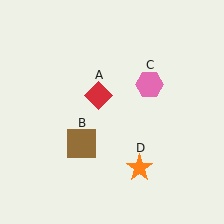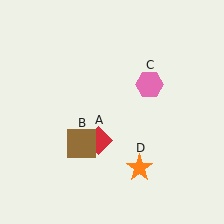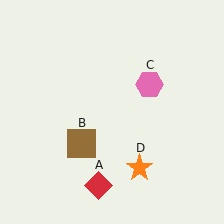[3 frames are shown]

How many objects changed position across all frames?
1 object changed position: red diamond (object A).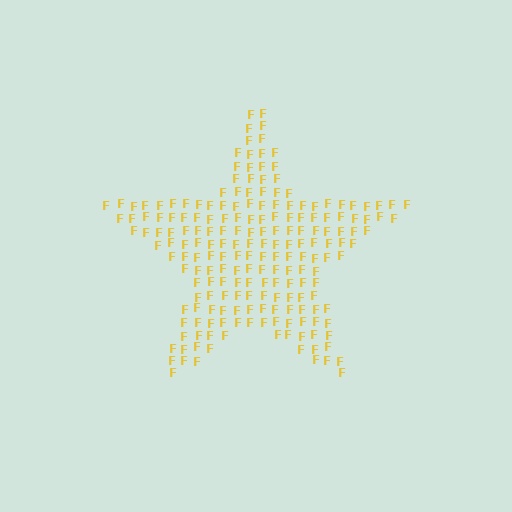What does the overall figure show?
The overall figure shows a star.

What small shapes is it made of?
It is made of small letter F's.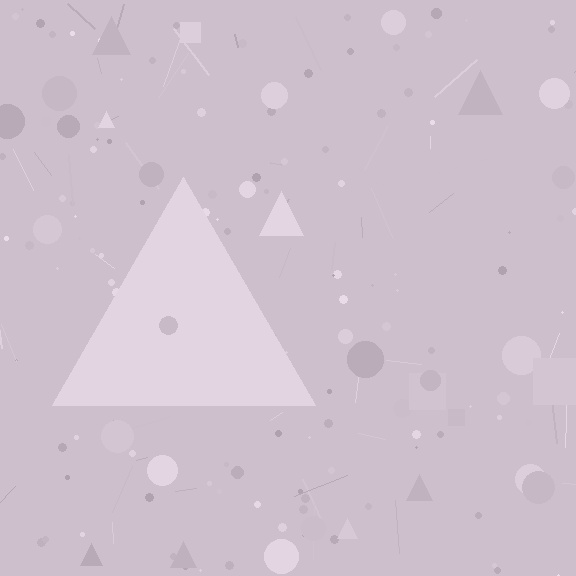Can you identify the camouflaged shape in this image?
The camouflaged shape is a triangle.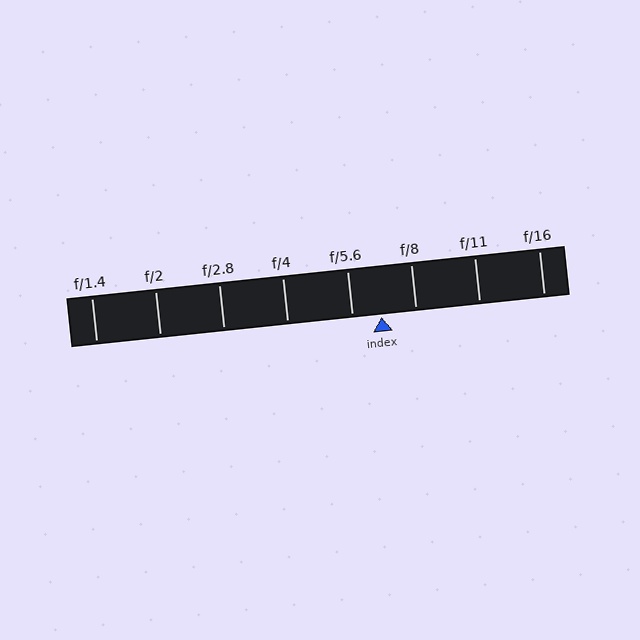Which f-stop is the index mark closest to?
The index mark is closest to f/5.6.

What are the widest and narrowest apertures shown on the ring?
The widest aperture shown is f/1.4 and the narrowest is f/16.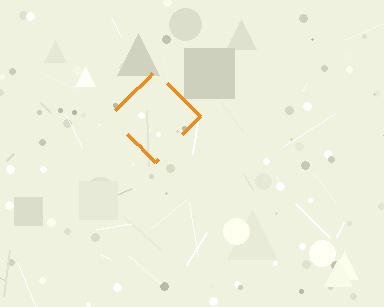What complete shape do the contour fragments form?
The contour fragments form a diamond.